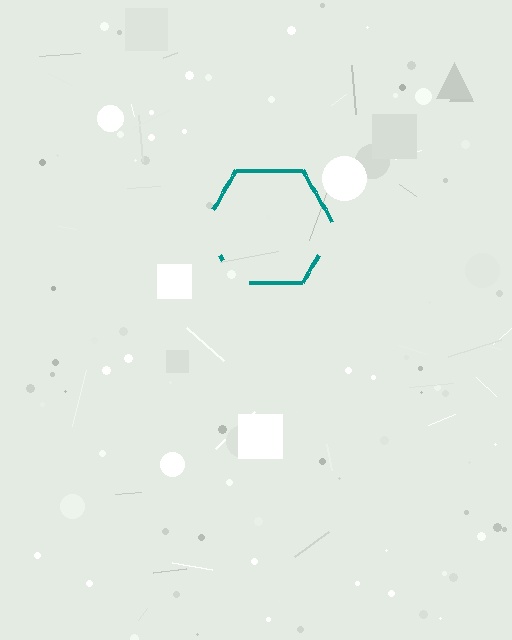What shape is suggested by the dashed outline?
The dashed outline suggests a hexagon.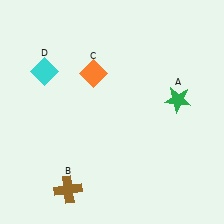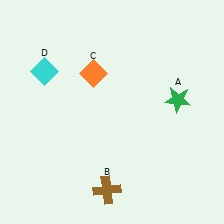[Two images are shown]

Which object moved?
The brown cross (B) moved right.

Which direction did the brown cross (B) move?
The brown cross (B) moved right.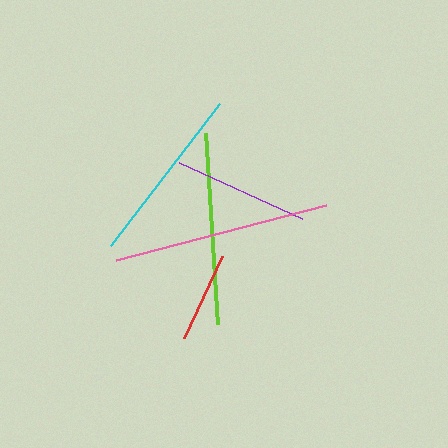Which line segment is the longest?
The pink line is the longest at approximately 218 pixels.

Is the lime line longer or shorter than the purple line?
The lime line is longer than the purple line.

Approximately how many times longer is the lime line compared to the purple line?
The lime line is approximately 1.4 times the length of the purple line.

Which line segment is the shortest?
The red line is the shortest at approximately 91 pixels.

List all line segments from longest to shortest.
From longest to shortest: pink, lime, cyan, purple, red.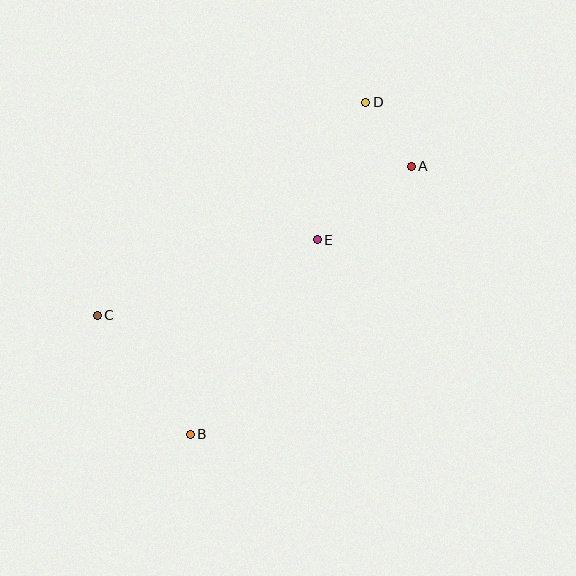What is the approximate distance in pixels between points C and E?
The distance between C and E is approximately 232 pixels.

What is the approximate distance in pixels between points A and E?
The distance between A and E is approximately 119 pixels.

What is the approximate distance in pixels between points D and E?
The distance between D and E is approximately 146 pixels.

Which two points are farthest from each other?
Points B and D are farthest from each other.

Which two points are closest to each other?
Points A and D are closest to each other.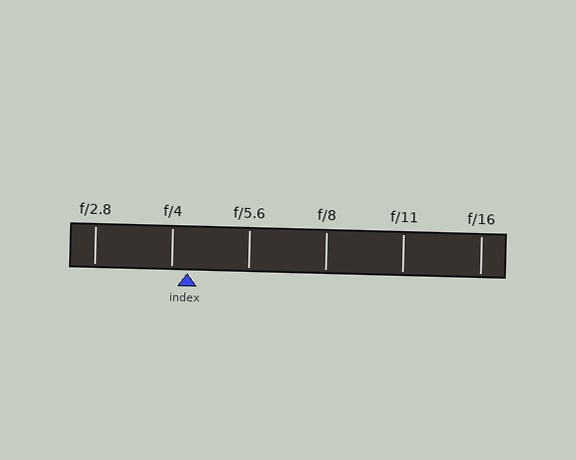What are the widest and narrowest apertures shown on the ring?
The widest aperture shown is f/2.8 and the narrowest is f/16.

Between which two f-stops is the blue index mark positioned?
The index mark is between f/4 and f/5.6.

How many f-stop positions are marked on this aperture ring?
There are 6 f-stop positions marked.